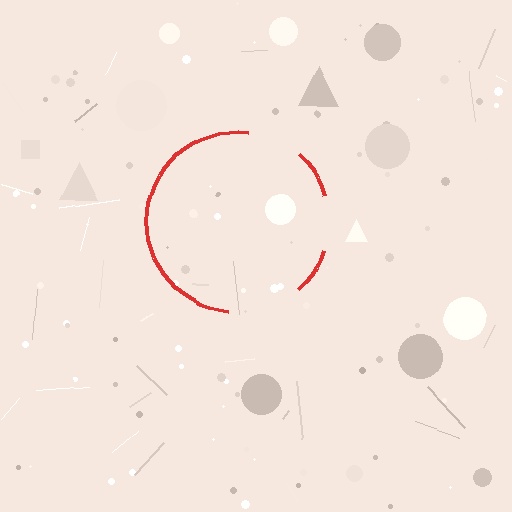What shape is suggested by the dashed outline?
The dashed outline suggests a circle.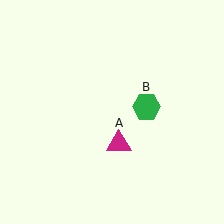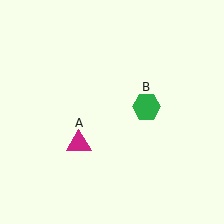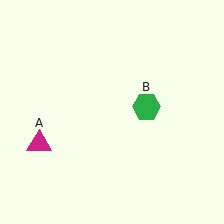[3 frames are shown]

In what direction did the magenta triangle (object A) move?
The magenta triangle (object A) moved left.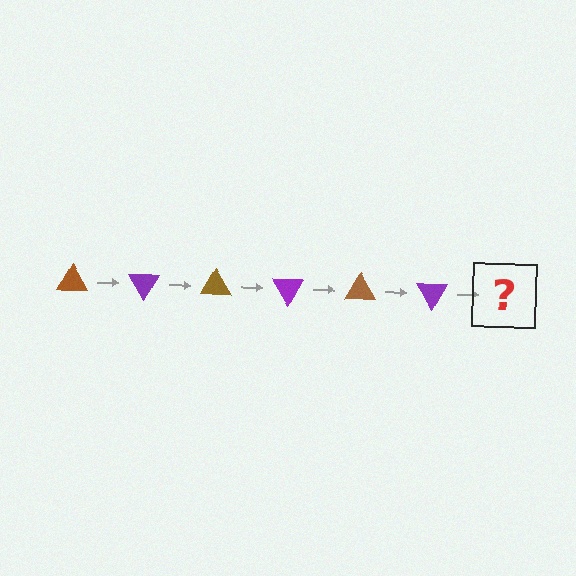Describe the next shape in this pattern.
It should be a brown triangle, rotated 360 degrees from the start.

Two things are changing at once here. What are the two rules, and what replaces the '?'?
The two rules are that it rotates 60 degrees each step and the color cycles through brown and purple. The '?' should be a brown triangle, rotated 360 degrees from the start.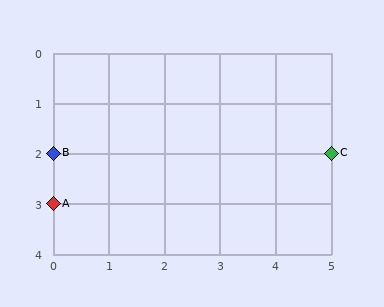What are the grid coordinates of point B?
Point B is at grid coordinates (0, 2).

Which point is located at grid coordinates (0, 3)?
Point A is at (0, 3).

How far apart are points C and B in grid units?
Points C and B are 5 columns apart.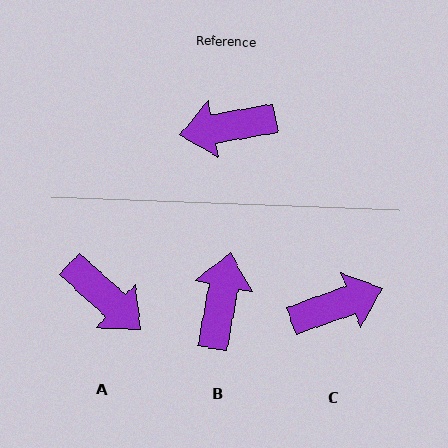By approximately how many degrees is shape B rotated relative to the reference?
Approximately 110 degrees clockwise.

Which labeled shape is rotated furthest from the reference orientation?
C, about 170 degrees away.